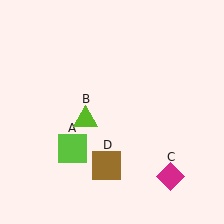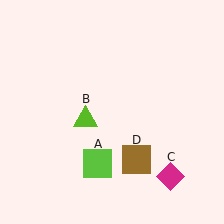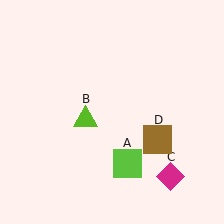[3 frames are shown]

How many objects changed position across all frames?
2 objects changed position: lime square (object A), brown square (object D).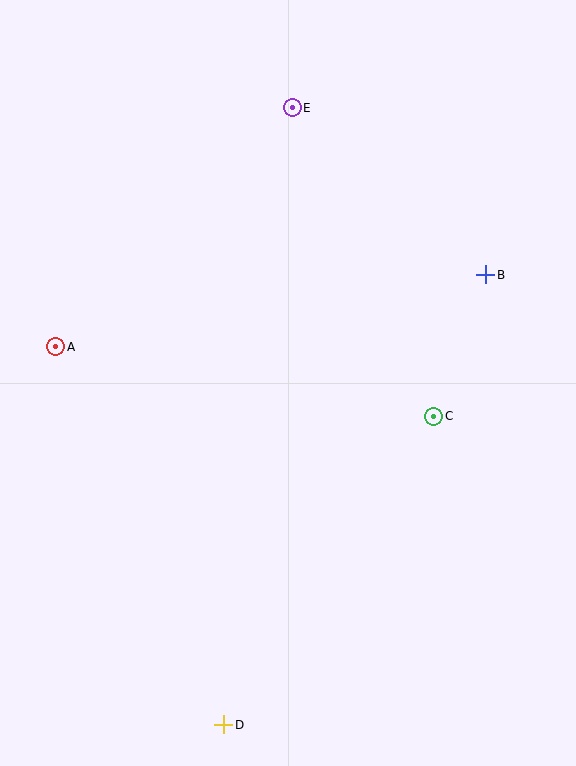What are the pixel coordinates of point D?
Point D is at (224, 725).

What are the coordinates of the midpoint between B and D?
The midpoint between B and D is at (355, 500).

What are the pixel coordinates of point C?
Point C is at (434, 416).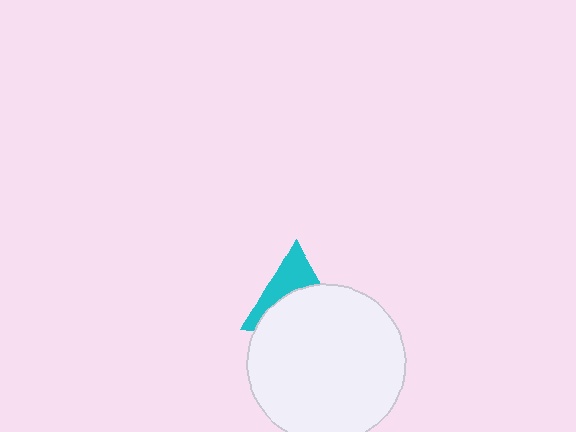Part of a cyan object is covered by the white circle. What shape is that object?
It is a triangle.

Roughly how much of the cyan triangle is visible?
A small part of it is visible (roughly 42%).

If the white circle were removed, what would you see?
You would see the complete cyan triangle.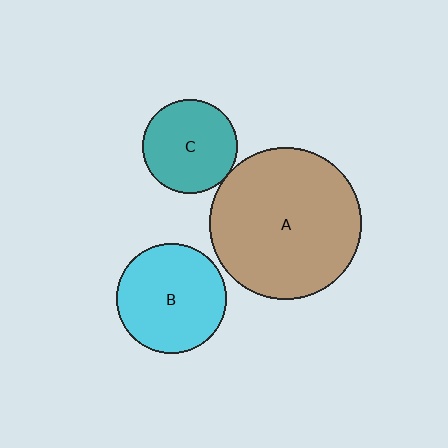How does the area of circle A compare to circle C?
Approximately 2.6 times.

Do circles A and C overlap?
Yes.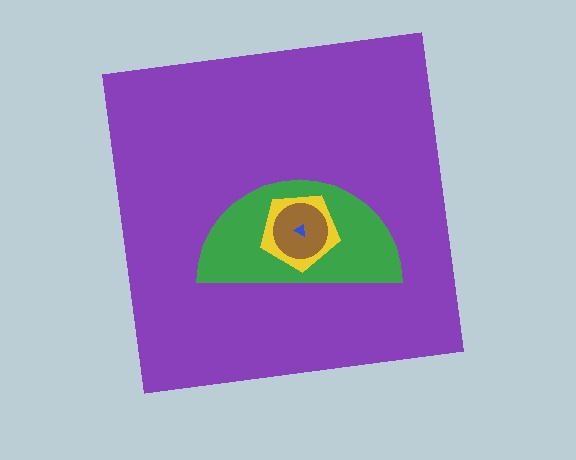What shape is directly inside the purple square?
The green semicircle.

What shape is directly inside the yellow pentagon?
The brown circle.